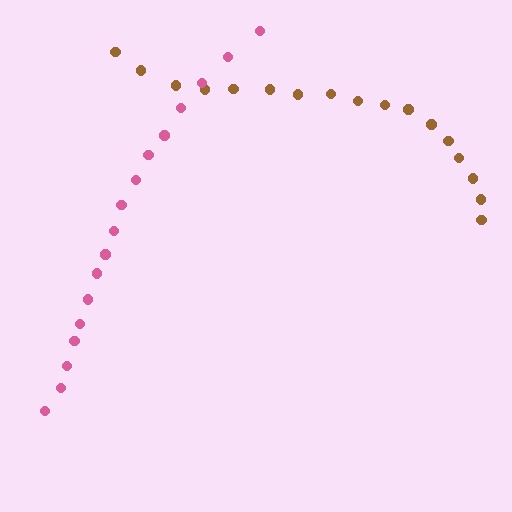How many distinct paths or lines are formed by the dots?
There are 2 distinct paths.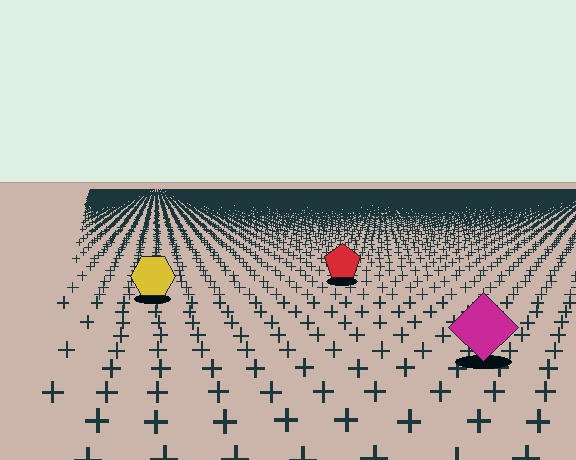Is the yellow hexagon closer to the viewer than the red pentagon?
Yes. The yellow hexagon is closer — you can tell from the texture gradient: the ground texture is coarser near it.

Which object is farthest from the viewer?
The red pentagon is farthest from the viewer. It appears smaller and the ground texture around it is denser.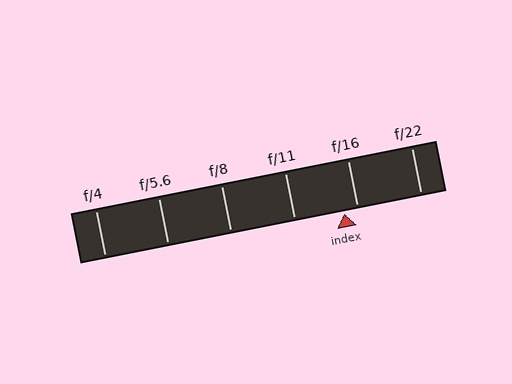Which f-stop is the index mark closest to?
The index mark is closest to f/16.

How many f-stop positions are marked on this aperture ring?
There are 6 f-stop positions marked.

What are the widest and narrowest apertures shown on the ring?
The widest aperture shown is f/4 and the narrowest is f/22.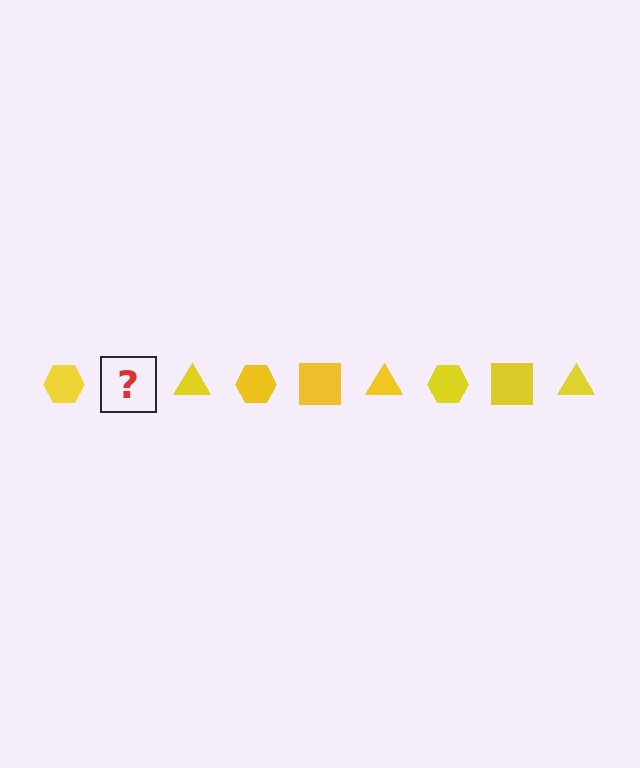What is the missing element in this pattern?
The missing element is a yellow square.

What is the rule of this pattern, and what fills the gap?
The rule is that the pattern cycles through hexagon, square, triangle shapes in yellow. The gap should be filled with a yellow square.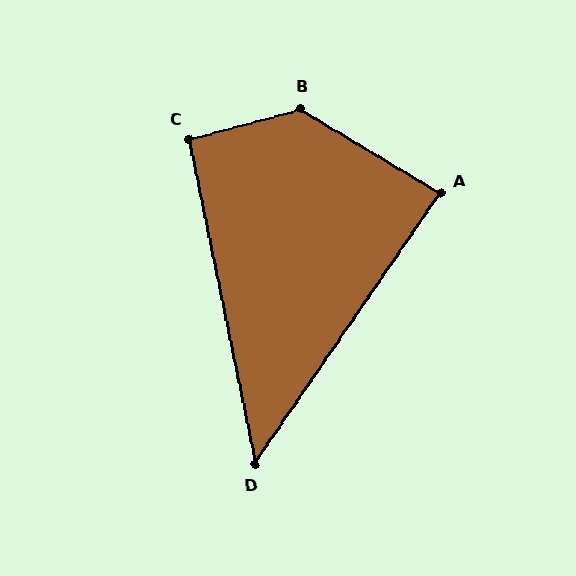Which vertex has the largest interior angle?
B, at approximately 134 degrees.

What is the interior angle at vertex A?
Approximately 87 degrees (approximately right).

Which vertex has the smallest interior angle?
D, at approximately 46 degrees.